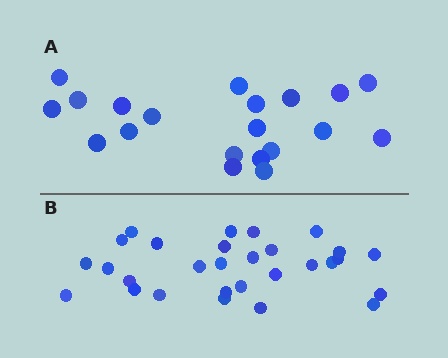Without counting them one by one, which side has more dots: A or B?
Region B (the bottom region) has more dots.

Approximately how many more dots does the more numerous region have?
Region B has roughly 8 or so more dots than region A.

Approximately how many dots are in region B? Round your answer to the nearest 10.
About 30 dots. (The exact count is 29, which rounds to 30.)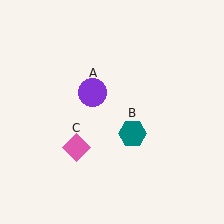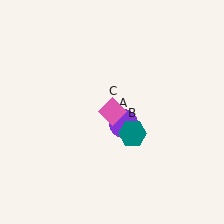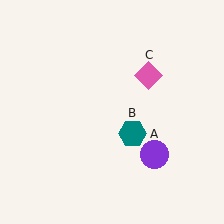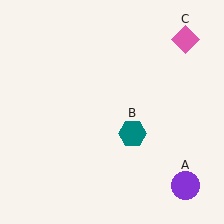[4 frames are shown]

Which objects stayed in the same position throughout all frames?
Teal hexagon (object B) remained stationary.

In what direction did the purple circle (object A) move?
The purple circle (object A) moved down and to the right.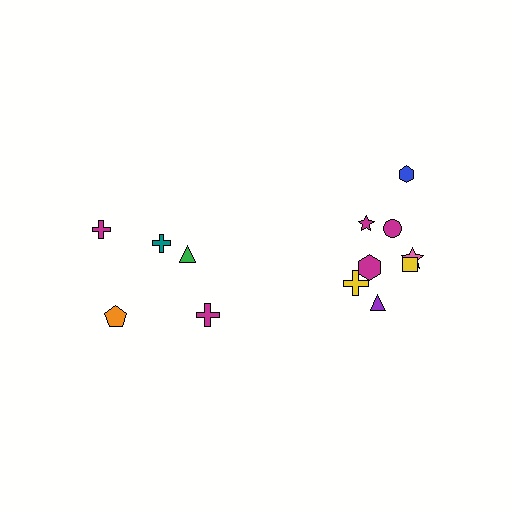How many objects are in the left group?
There are 5 objects.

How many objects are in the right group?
There are 8 objects.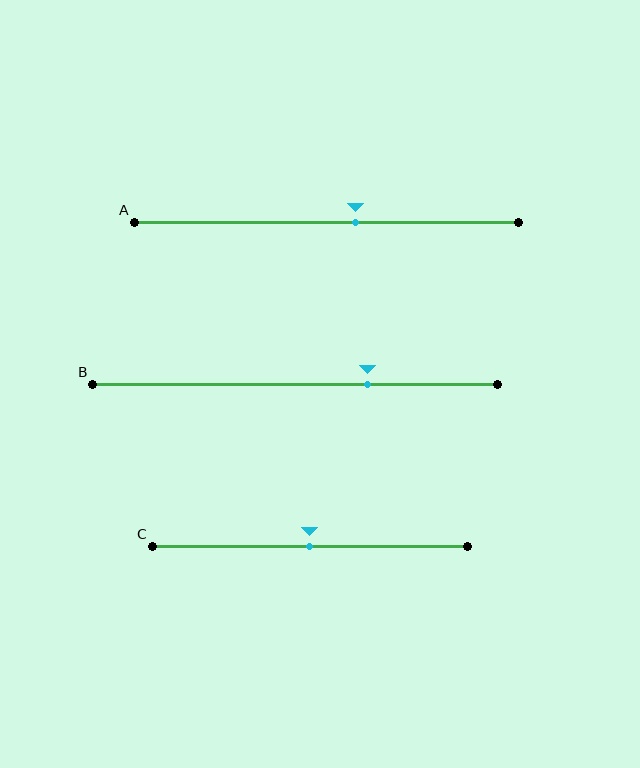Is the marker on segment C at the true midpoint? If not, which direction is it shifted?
Yes, the marker on segment C is at the true midpoint.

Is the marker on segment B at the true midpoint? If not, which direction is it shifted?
No, the marker on segment B is shifted to the right by about 18% of the segment length.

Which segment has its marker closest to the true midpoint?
Segment C has its marker closest to the true midpoint.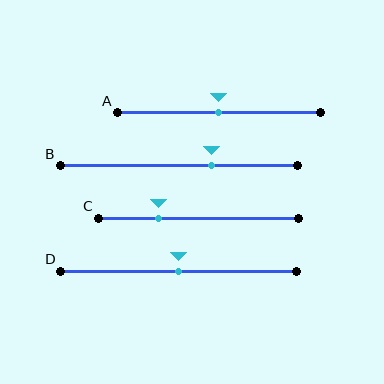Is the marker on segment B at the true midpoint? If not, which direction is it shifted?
No, the marker on segment B is shifted to the right by about 14% of the segment length.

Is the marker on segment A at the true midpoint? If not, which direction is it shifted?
Yes, the marker on segment A is at the true midpoint.